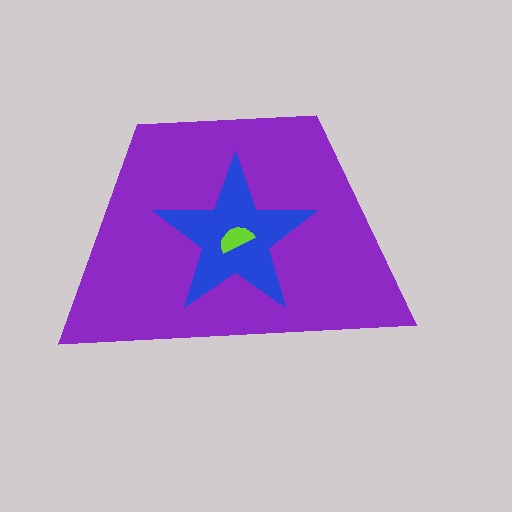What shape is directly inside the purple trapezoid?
The blue star.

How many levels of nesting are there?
3.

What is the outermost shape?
The purple trapezoid.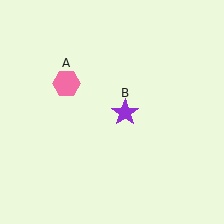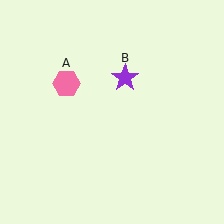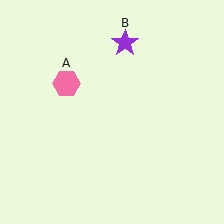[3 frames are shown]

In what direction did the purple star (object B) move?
The purple star (object B) moved up.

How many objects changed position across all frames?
1 object changed position: purple star (object B).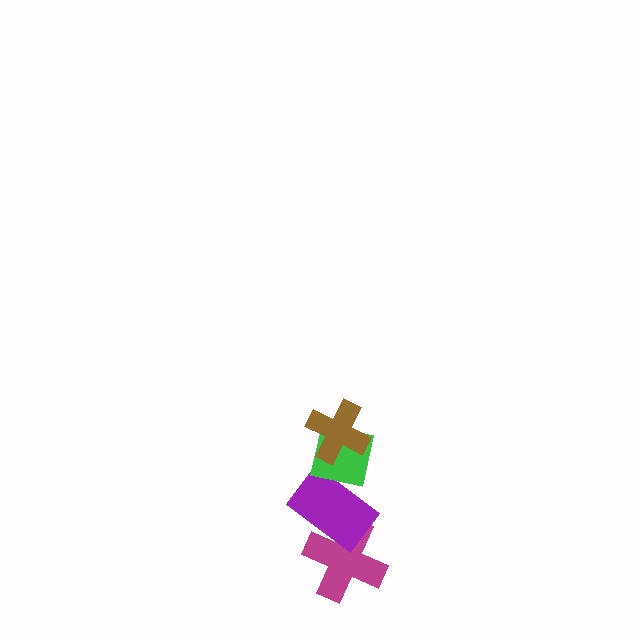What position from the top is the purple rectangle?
The purple rectangle is 3rd from the top.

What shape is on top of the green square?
The brown cross is on top of the green square.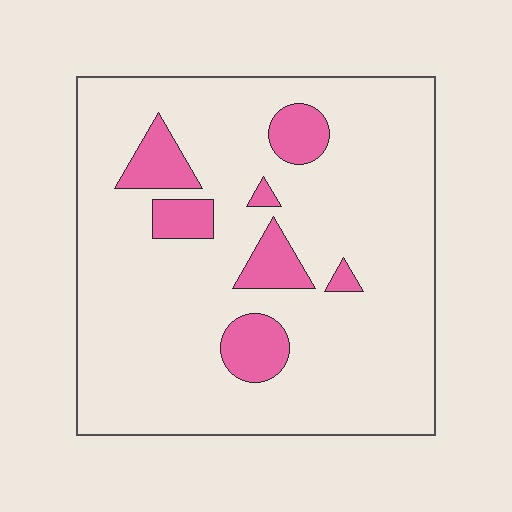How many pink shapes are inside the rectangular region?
7.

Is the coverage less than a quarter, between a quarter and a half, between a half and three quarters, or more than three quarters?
Less than a quarter.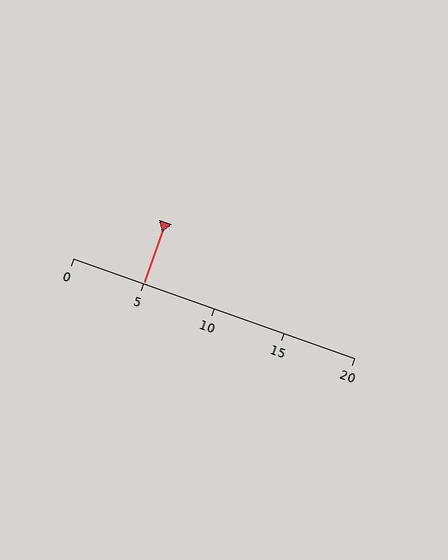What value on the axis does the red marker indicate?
The marker indicates approximately 5.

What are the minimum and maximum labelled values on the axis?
The axis runs from 0 to 20.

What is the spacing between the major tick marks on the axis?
The major ticks are spaced 5 apart.